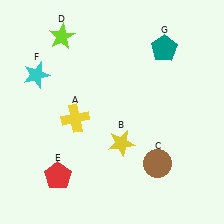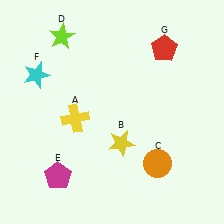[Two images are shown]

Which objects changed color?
C changed from brown to orange. E changed from red to magenta. G changed from teal to red.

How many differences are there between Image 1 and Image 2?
There are 3 differences between the two images.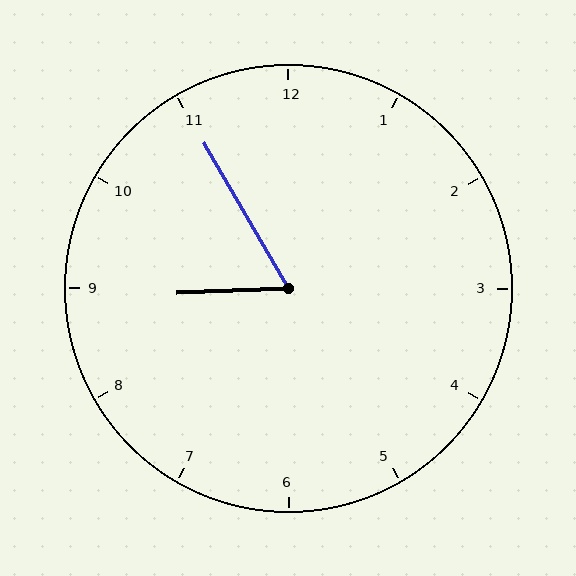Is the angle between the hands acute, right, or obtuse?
It is acute.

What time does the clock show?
8:55.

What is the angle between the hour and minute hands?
Approximately 62 degrees.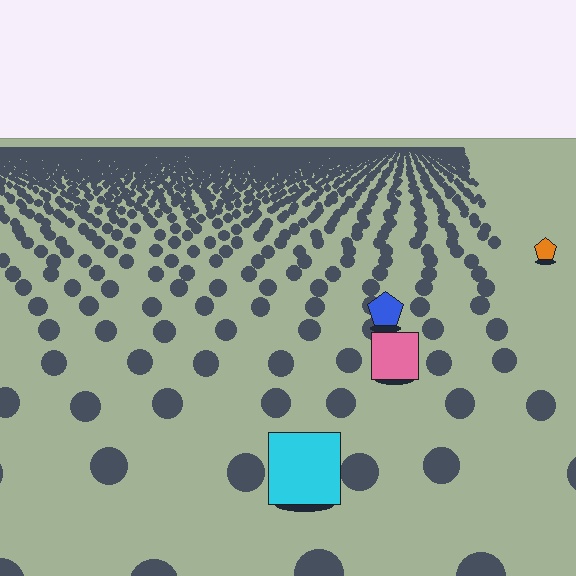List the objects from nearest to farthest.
From nearest to farthest: the cyan square, the pink square, the blue pentagon, the orange pentagon.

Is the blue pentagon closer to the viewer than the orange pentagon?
Yes. The blue pentagon is closer — you can tell from the texture gradient: the ground texture is coarser near it.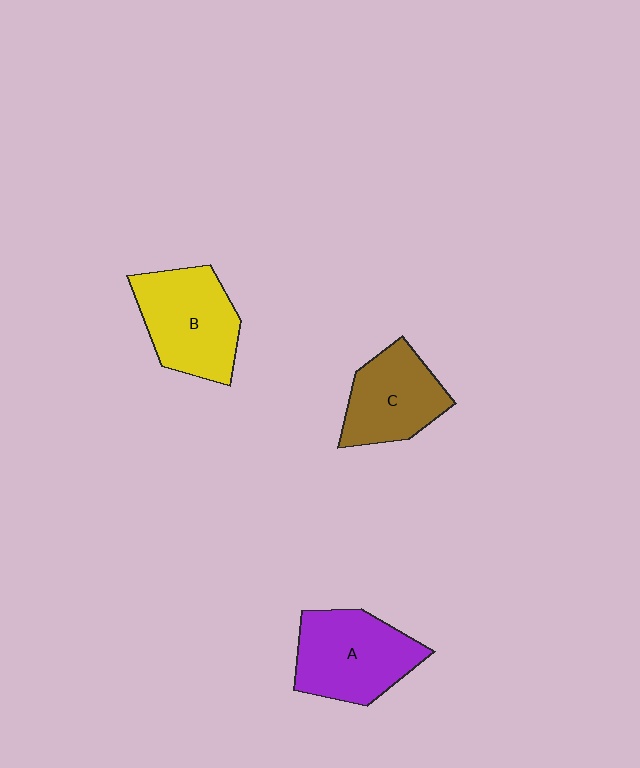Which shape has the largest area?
Shape A (purple).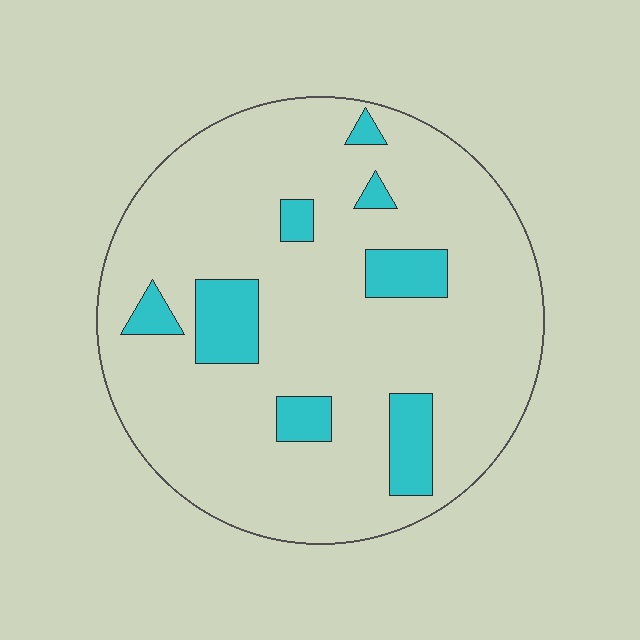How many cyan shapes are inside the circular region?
8.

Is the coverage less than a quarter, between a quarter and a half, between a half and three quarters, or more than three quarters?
Less than a quarter.